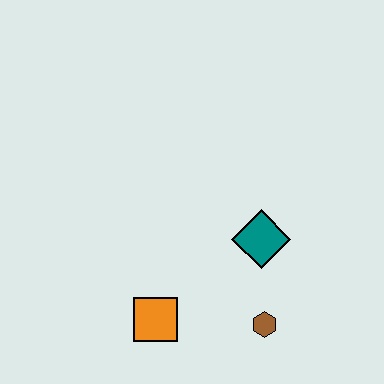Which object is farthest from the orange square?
The teal diamond is farthest from the orange square.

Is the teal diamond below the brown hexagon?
No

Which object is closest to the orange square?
The brown hexagon is closest to the orange square.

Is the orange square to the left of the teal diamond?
Yes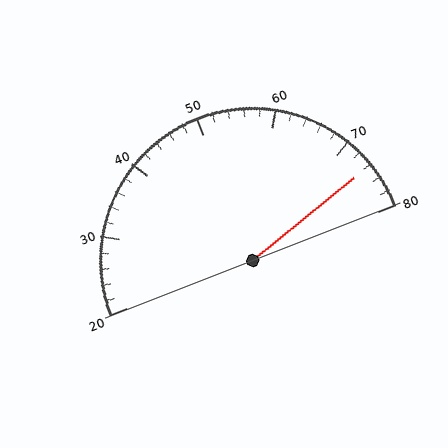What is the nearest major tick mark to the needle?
The nearest major tick mark is 70.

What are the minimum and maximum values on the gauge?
The gauge ranges from 20 to 80.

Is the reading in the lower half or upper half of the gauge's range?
The reading is in the upper half of the range (20 to 80).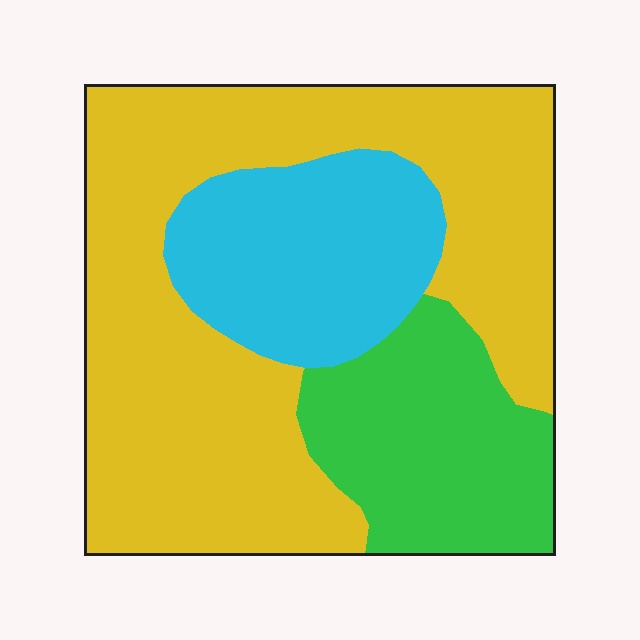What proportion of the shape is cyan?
Cyan takes up less than a quarter of the shape.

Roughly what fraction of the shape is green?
Green takes up less than a quarter of the shape.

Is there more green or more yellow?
Yellow.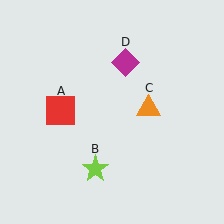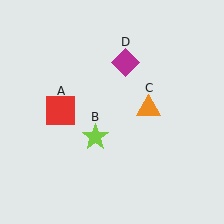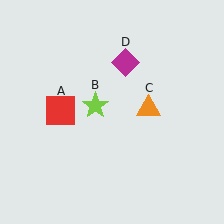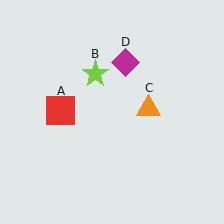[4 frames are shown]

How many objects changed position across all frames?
1 object changed position: lime star (object B).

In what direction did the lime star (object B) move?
The lime star (object B) moved up.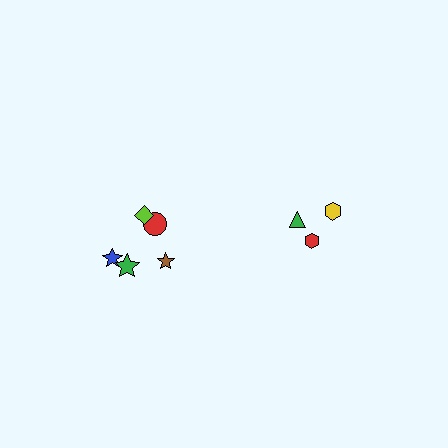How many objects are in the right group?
There are 3 objects.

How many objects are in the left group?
There are 5 objects.